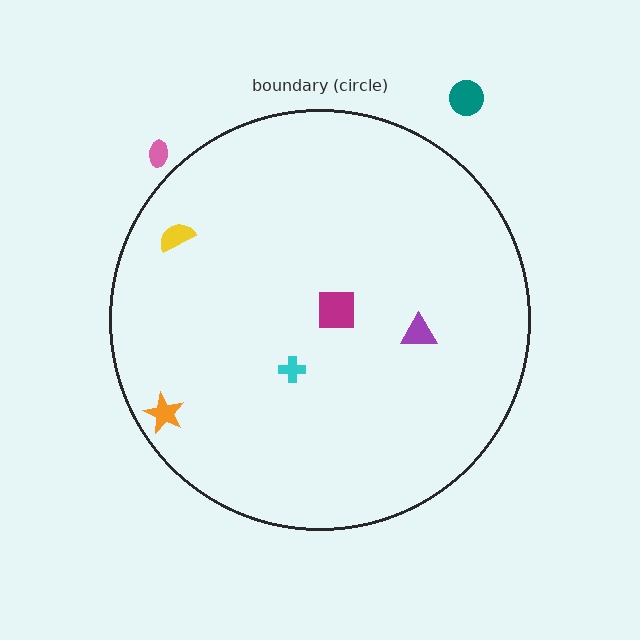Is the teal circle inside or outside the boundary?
Outside.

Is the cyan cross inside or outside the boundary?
Inside.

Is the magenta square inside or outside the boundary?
Inside.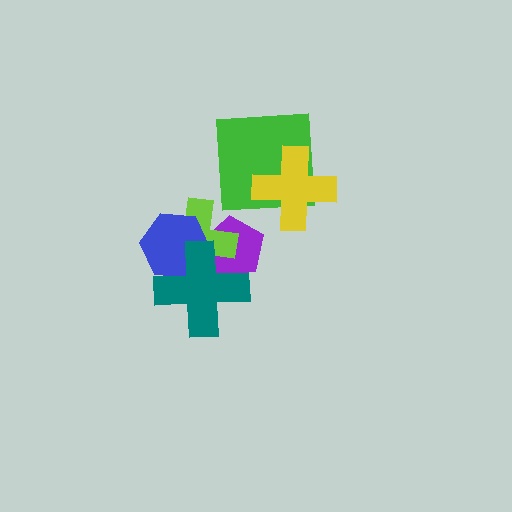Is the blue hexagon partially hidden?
Yes, it is partially covered by another shape.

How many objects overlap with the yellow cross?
1 object overlaps with the yellow cross.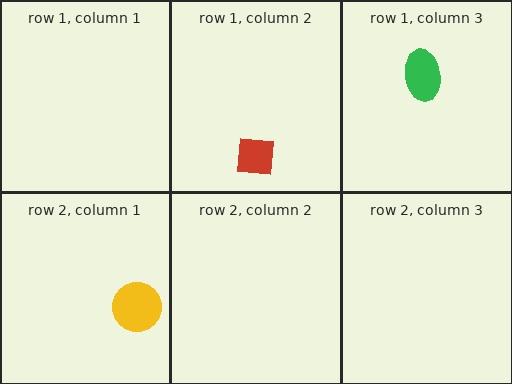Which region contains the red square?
The row 1, column 2 region.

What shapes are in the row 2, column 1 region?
The yellow circle.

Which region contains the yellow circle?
The row 2, column 1 region.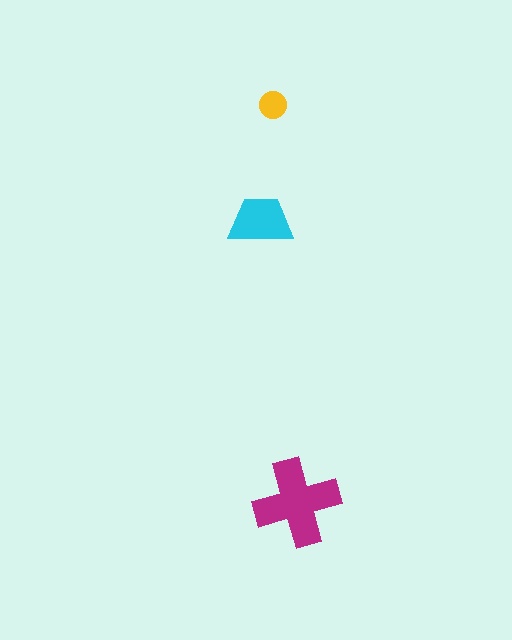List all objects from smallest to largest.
The yellow circle, the cyan trapezoid, the magenta cross.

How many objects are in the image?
There are 3 objects in the image.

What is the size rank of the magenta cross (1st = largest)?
1st.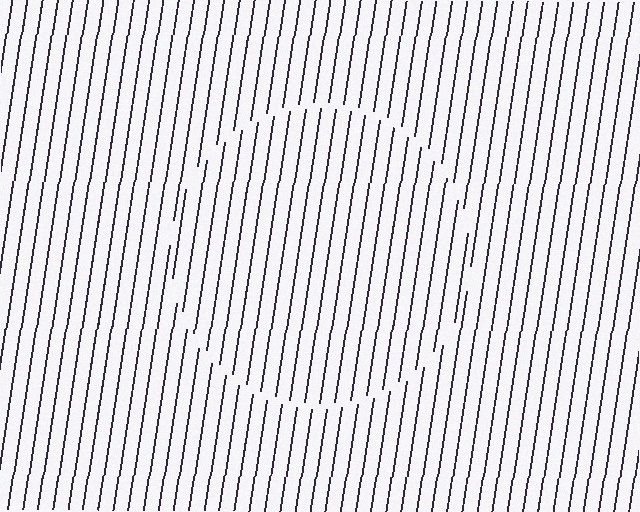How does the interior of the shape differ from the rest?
The interior of the shape contains the same grating, shifted by half a period — the contour is defined by the phase discontinuity where line-ends from the inner and outer gratings abut.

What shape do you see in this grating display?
An illusory circle. The interior of the shape contains the same grating, shifted by half a period — the contour is defined by the phase discontinuity where line-ends from the inner and outer gratings abut.